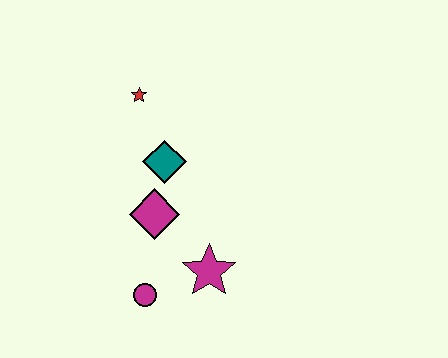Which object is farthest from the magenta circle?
The red star is farthest from the magenta circle.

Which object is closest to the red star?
The teal diamond is closest to the red star.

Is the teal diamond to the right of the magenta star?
No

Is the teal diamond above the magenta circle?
Yes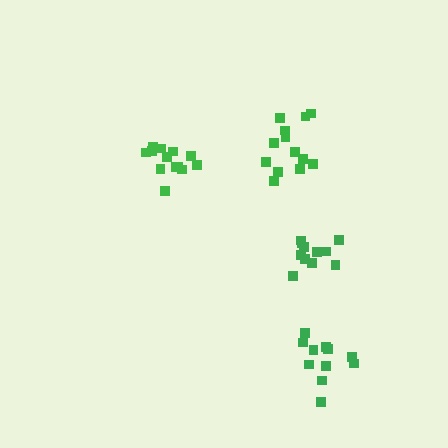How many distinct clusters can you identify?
There are 4 distinct clusters.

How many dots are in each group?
Group 1: 13 dots, Group 2: 11 dots, Group 3: 11 dots, Group 4: 13 dots (48 total).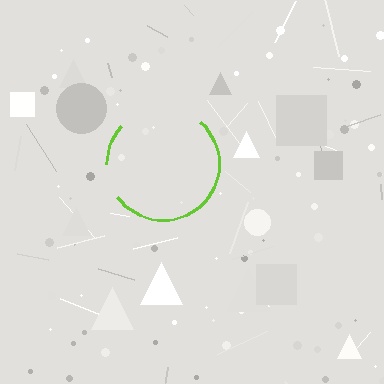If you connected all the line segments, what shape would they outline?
They would outline a circle.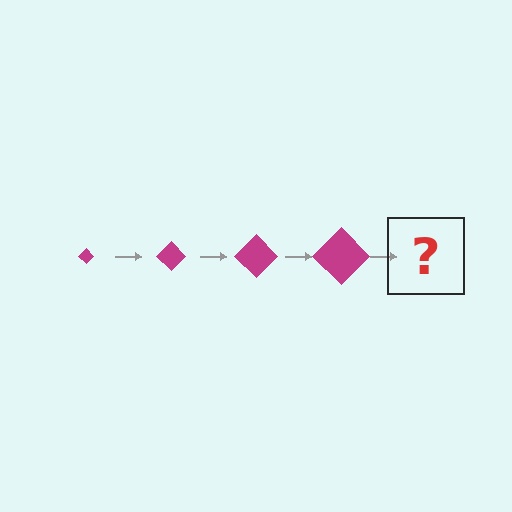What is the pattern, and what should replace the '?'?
The pattern is that the diamond gets progressively larger each step. The '?' should be a magenta diamond, larger than the previous one.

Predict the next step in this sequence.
The next step is a magenta diamond, larger than the previous one.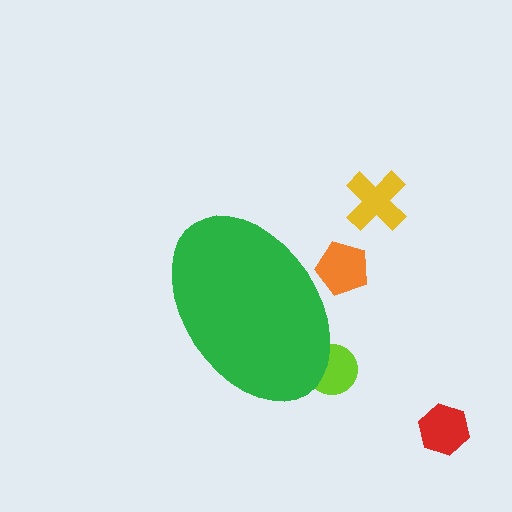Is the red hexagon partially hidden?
No, the red hexagon is fully visible.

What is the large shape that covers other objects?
A green ellipse.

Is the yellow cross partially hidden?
No, the yellow cross is fully visible.